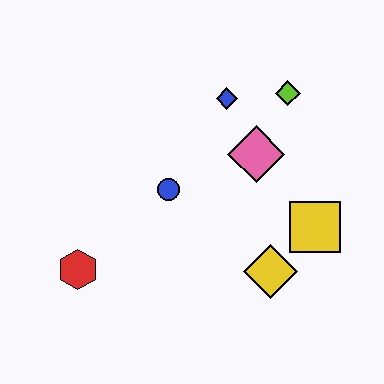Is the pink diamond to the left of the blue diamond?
No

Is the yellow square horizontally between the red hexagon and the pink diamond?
No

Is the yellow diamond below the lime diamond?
Yes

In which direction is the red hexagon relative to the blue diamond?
The red hexagon is below the blue diamond.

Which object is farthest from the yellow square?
The red hexagon is farthest from the yellow square.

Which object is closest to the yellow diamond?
The yellow square is closest to the yellow diamond.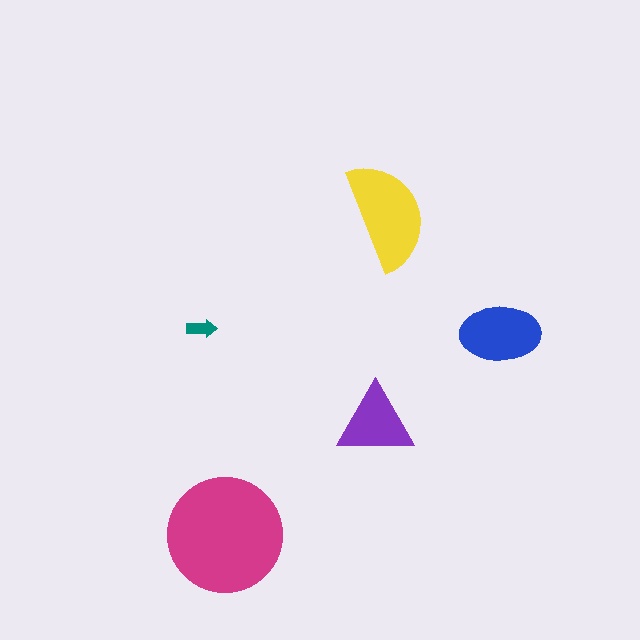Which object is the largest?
The magenta circle.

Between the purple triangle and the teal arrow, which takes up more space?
The purple triangle.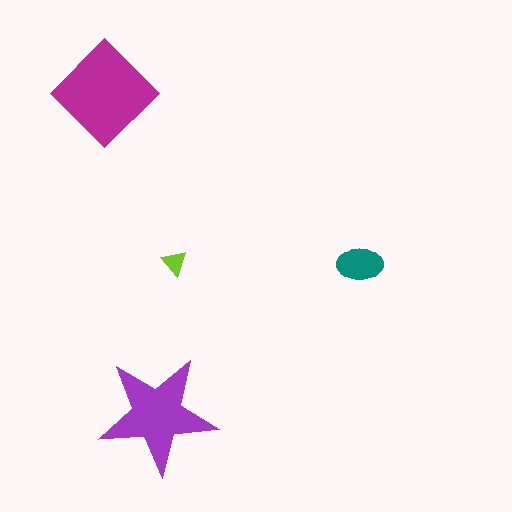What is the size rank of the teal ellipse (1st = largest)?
3rd.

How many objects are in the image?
There are 4 objects in the image.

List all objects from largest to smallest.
The magenta diamond, the purple star, the teal ellipse, the lime triangle.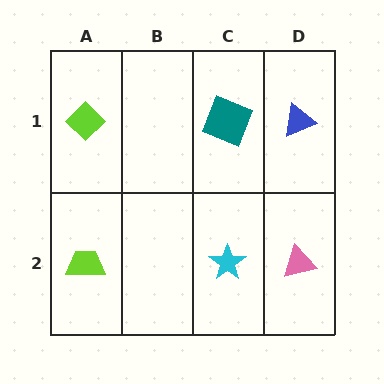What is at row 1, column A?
A lime diamond.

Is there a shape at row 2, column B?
No, that cell is empty.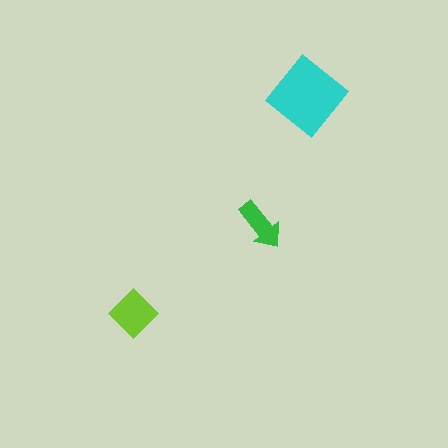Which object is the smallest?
The green arrow.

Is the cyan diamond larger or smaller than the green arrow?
Larger.